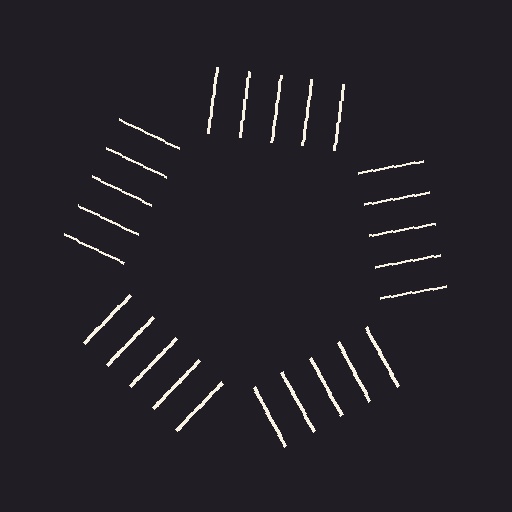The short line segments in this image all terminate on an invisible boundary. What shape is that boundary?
An illusory pentagon — the line segments terminate on its edges but no continuous stroke is drawn.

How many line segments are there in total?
25 — 5 along each of the 5 edges.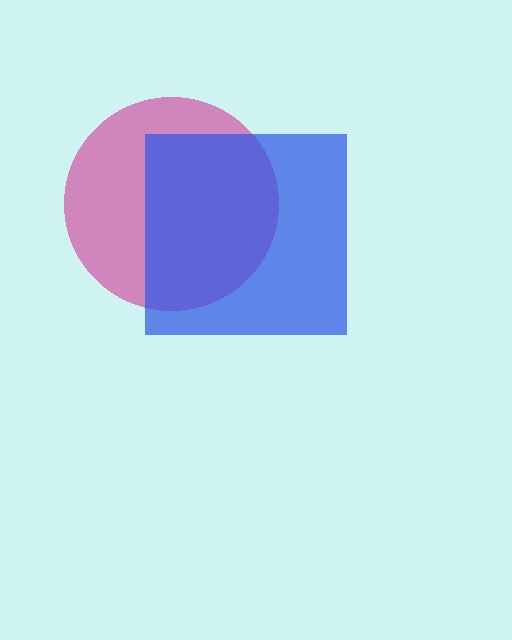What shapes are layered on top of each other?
The layered shapes are: a magenta circle, a blue square.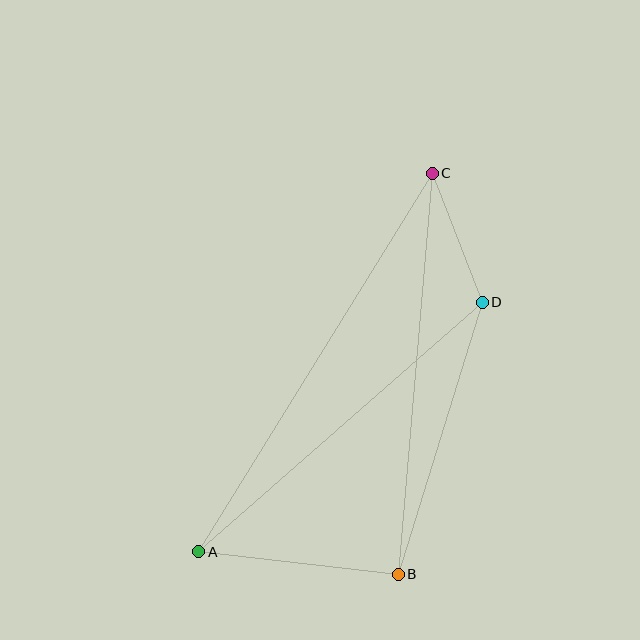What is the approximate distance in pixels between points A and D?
The distance between A and D is approximately 378 pixels.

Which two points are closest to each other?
Points C and D are closest to each other.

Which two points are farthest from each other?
Points A and C are farthest from each other.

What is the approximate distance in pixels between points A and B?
The distance between A and B is approximately 201 pixels.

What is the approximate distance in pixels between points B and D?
The distance between B and D is approximately 285 pixels.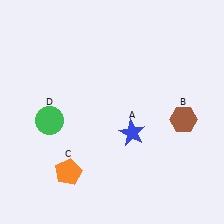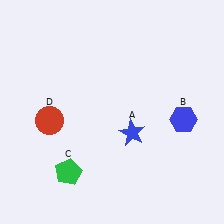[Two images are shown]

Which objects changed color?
B changed from brown to blue. C changed from orange to green. D changed from green to red.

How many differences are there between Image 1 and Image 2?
There are 3 differences between the two images.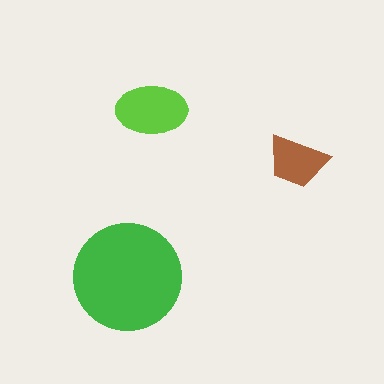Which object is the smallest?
The brown trapezoid.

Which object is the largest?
The green circle.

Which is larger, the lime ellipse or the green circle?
The green circle.